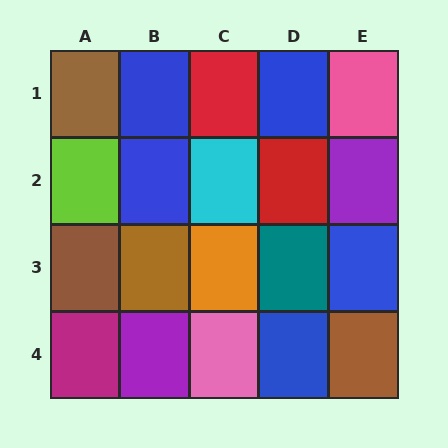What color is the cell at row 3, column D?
Teal.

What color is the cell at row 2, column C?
Cyan.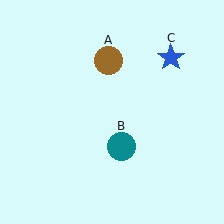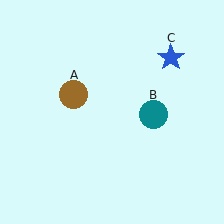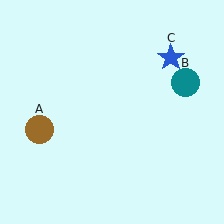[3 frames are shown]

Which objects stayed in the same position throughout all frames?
Blue star (object C) remained stationary.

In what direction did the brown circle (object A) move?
The brown circle (object A) moved down and to the left.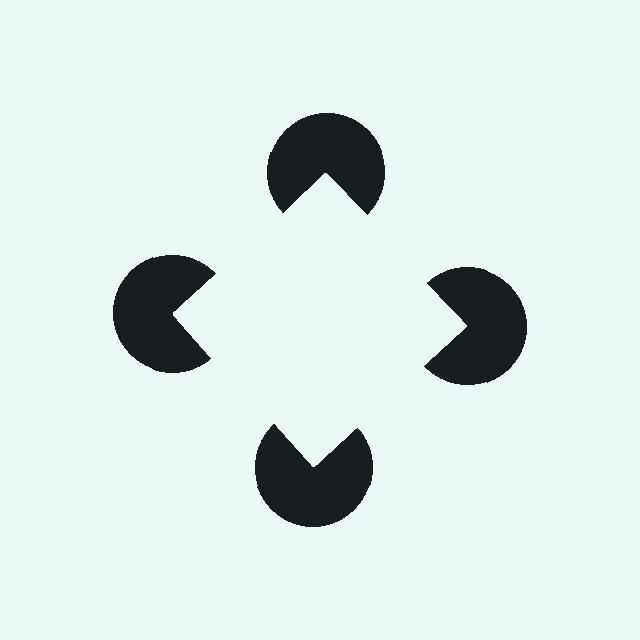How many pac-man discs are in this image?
There are 4 — one at each vertex of the illusory square.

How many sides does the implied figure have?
4 sides.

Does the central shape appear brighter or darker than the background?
It typically appears slightly brighter than the background, even though no actual brightness change is drawn.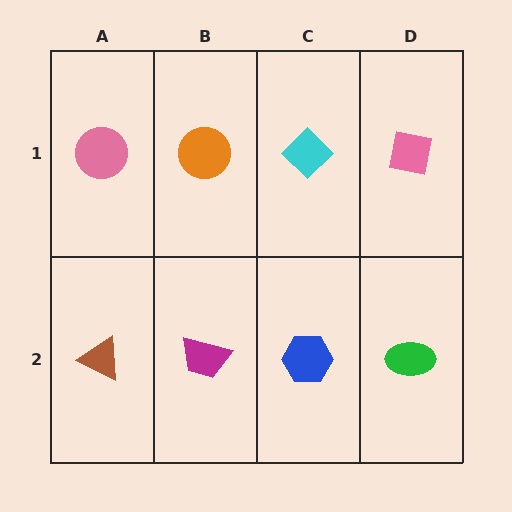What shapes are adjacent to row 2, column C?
A cyan diamond (row 1, column C), a magenta trapezoid (row 2, column B), a green ellipse (row 2, column D).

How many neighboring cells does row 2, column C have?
3.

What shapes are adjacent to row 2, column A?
A pink circle (row 1, column A), a magenta trapezoid (row 2, column B).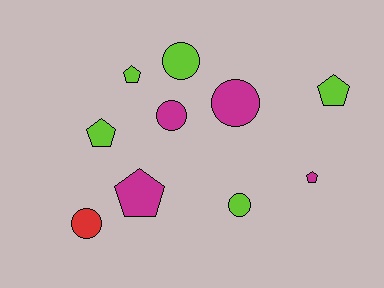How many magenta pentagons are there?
There are 2 magenta pentagons.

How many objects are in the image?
There are 10 objects.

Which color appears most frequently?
Lime, with 5 objects.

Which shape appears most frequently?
Pentagon, with 5 objects.